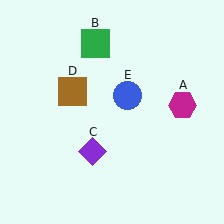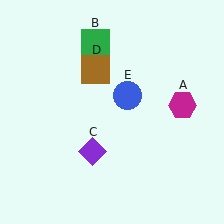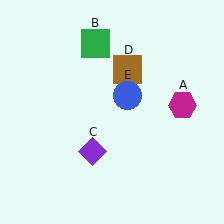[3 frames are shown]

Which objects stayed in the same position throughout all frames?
Magenta hexagon (object A) and green square (object B) and purple diamond (object C) and blue circle (object E) remained stationary.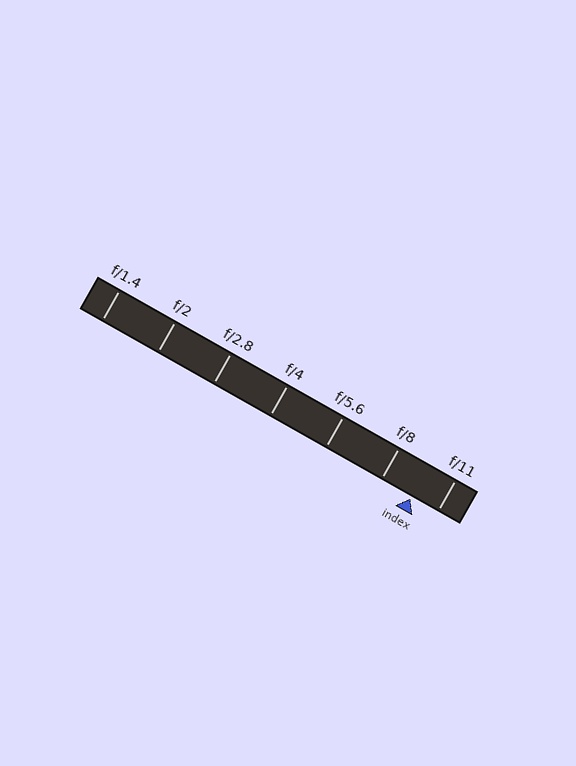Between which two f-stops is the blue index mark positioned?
The index mark is between f/8 and f/11.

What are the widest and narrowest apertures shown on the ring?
The widest aperture shown is f/1.4 and the narrowest is f/11.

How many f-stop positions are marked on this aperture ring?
There are 7 f-stop positions marked.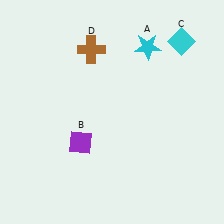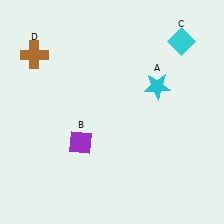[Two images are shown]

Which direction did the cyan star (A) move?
The cyan star (A) moved down.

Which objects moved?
The objects that moved are: the cyan star (A), the brown cross (D).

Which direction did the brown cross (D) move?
The brown cross (D) moved left.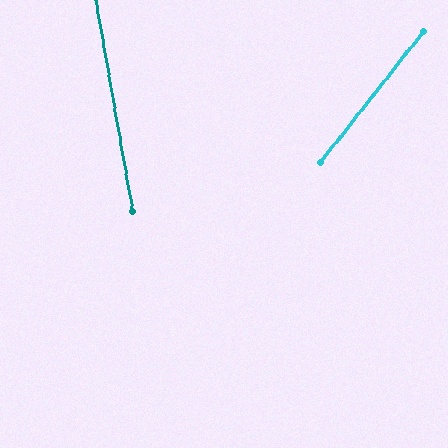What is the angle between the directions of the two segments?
Approximately 48 degrees.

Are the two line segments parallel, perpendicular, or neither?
Neither parallel nor perpendicular — they differ by about 48°.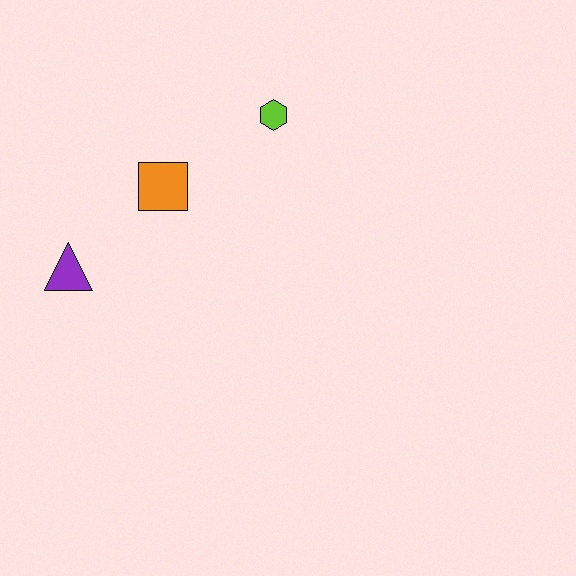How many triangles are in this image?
There is 1 triangle.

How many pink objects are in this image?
There are no pink objects.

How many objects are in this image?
There are 3 objects.